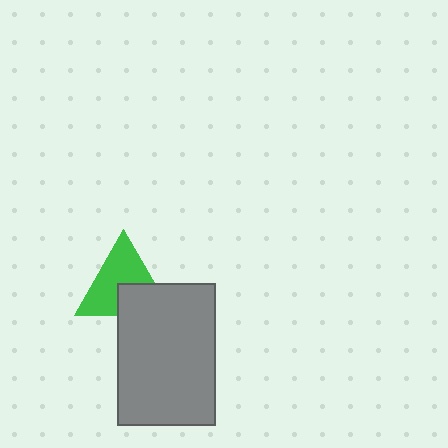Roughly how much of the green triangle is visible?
Most of it is visible (roughly 65%).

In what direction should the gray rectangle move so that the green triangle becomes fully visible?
The gray rectangle should move down. That is the shortest direction to clear the overlap and leave the green triangle fully visible.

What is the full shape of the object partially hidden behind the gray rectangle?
The partially hidden object is a green triangle.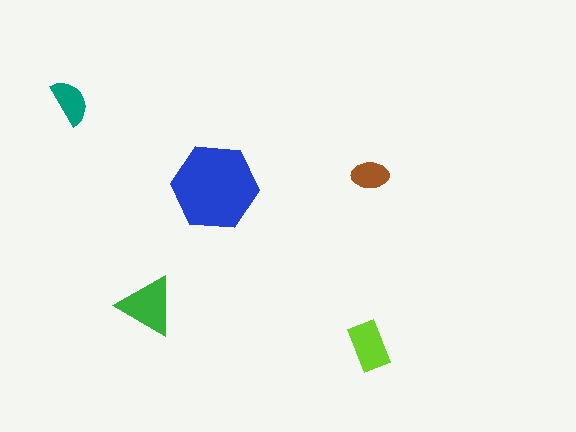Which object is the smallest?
The brown ellipse.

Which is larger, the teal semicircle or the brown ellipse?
The teal semicircle.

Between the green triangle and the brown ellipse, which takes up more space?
The green triangle.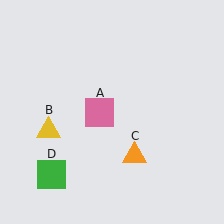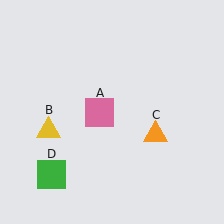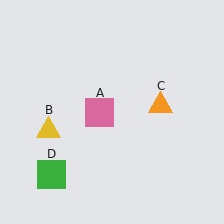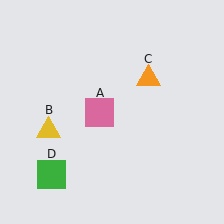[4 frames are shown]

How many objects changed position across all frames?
1 object changed position: orange triangle (object C).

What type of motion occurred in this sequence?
The orange triangle (object C) rotated counterclockwise around the center of the scene.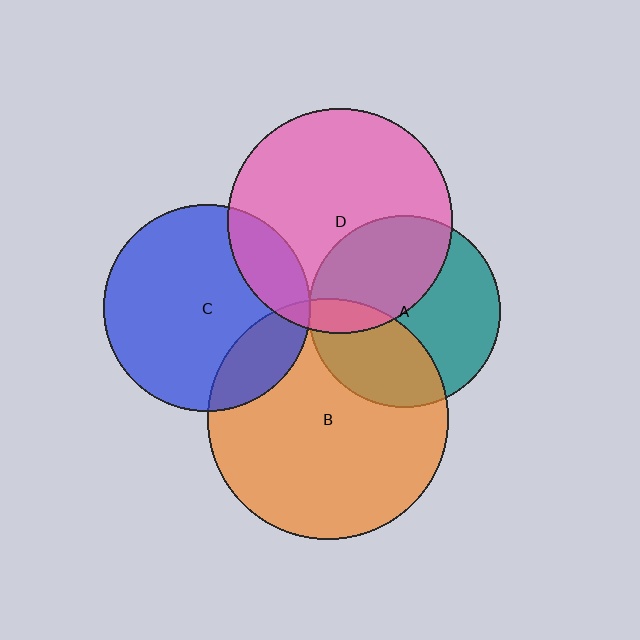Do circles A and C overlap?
Yes.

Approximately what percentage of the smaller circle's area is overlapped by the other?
Approximately 5%.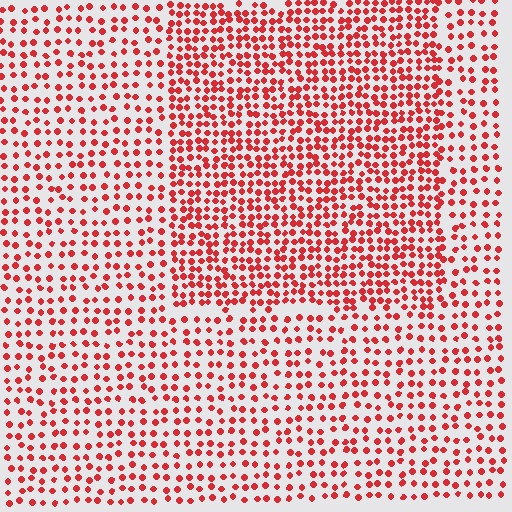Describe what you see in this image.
The image contains small red elements arranged at two different densities. A rectangle-shaped region is visible where the elements are more densely packed than the surrounding area.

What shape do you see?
I see a rectangle.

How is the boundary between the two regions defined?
The boundary is defined by a change in element density (approximately 1.7x ratio). All elements are the same color, size, and shape.